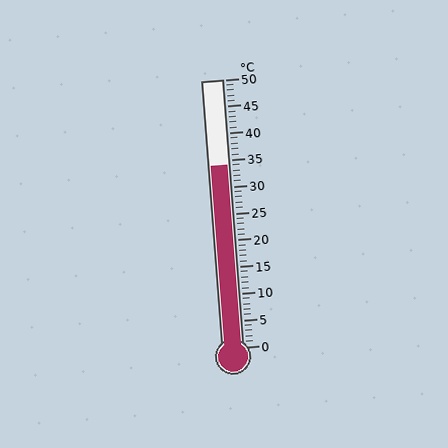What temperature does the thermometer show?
The thermometer shows approximately 34°C.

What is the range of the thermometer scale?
The thermometer scale ranges from 0°C to 50°C.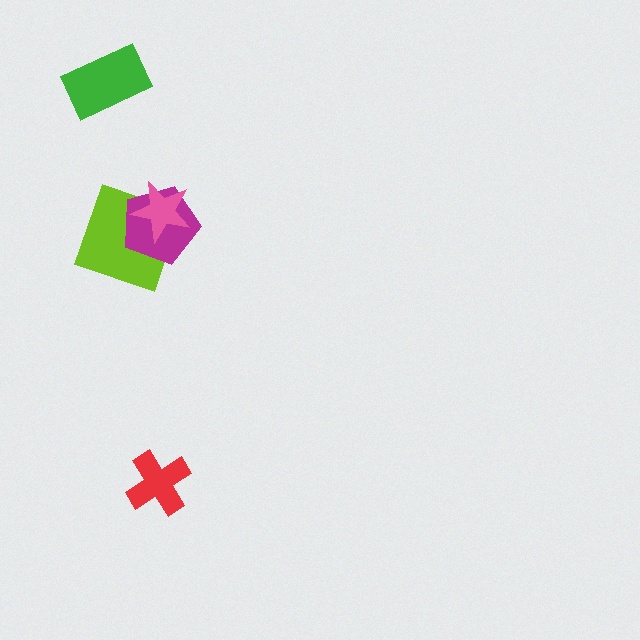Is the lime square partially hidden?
Yes, it is partially covered by another shape.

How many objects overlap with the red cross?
0 objects overlap with the red cross.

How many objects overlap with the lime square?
2 objects overlap with the lime square.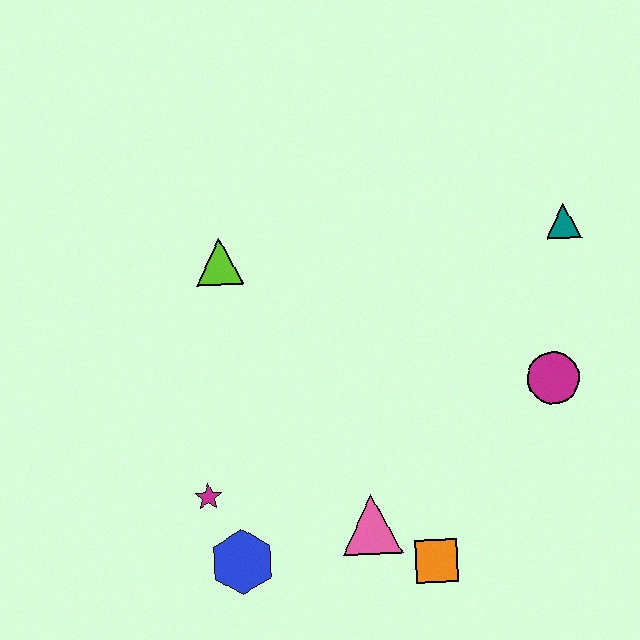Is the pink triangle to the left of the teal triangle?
Yes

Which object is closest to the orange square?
The pink triangle is closest to the orange square.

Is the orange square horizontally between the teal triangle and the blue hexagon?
Yes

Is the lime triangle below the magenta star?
No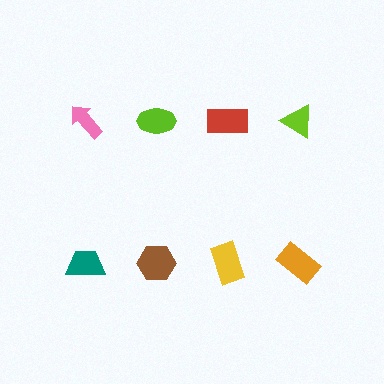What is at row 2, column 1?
A teal trapezoid.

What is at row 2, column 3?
A yellow rectangle.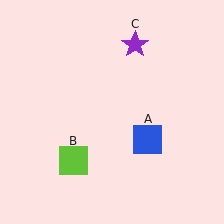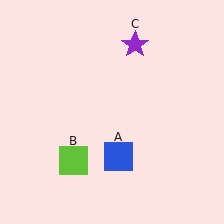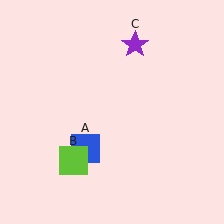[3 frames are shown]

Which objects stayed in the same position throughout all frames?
Lime square (object B) and purple star (object C) remained stationary.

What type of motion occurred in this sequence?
The blue square (object A) rotated clockwise around the center of the scene.